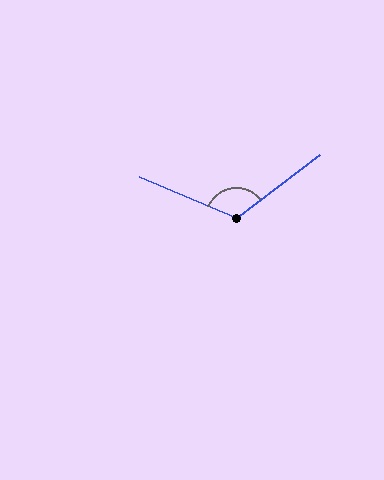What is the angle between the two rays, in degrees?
Approximately 120 degrees.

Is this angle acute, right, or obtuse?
It is obtuse.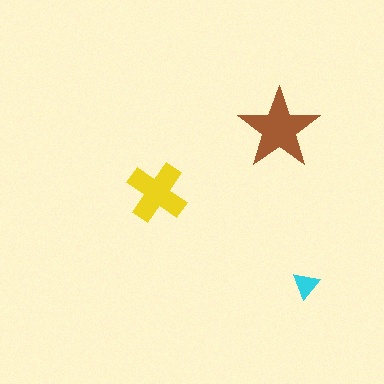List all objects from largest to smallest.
The brown star, the yellow cross, the cyan triangle.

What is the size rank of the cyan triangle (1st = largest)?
3rd.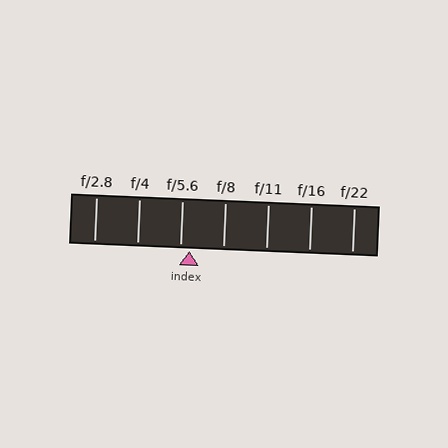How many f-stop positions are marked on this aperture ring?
There are 7 f-stop positions marked.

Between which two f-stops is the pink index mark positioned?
The index mark is between f/5.6 and f/8.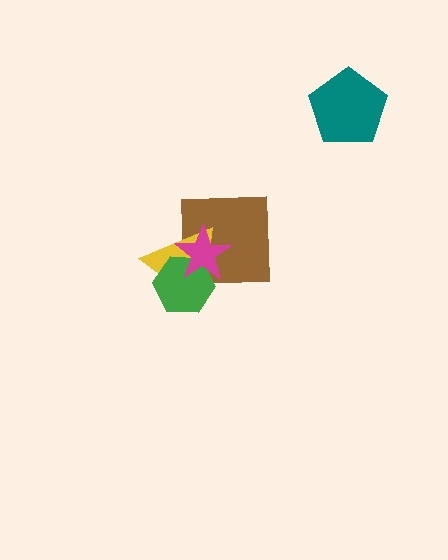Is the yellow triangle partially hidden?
Yes, it is partially covered by another shape.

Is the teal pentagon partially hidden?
No, no other shape covers it.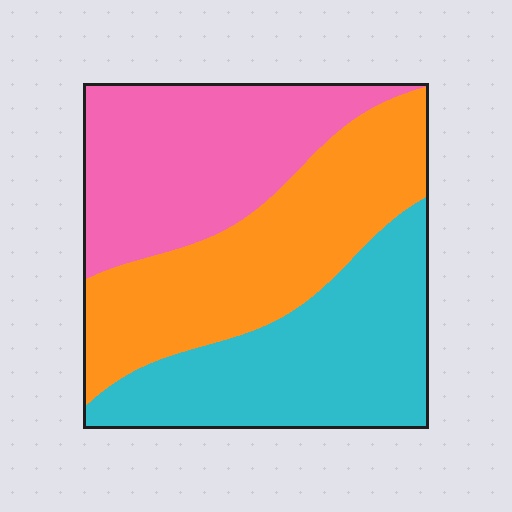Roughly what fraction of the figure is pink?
Pink covers about 30% of the figure.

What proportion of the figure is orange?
Orange covers roughly 35% of the figure.